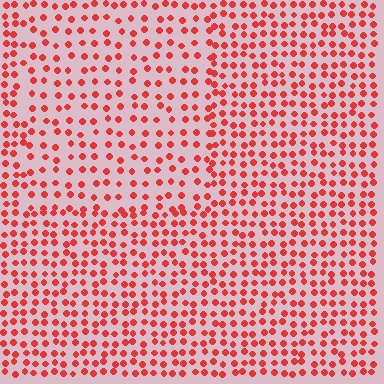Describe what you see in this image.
The image contains small red elements arranged at two different densities. A rectangle-shaped region is visible where the elements are less densely packed than the surrounding area.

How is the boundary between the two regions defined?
The boundary is defined by a change in element density (approximately 1.6x ratio). All elements are the same color, size, and shape.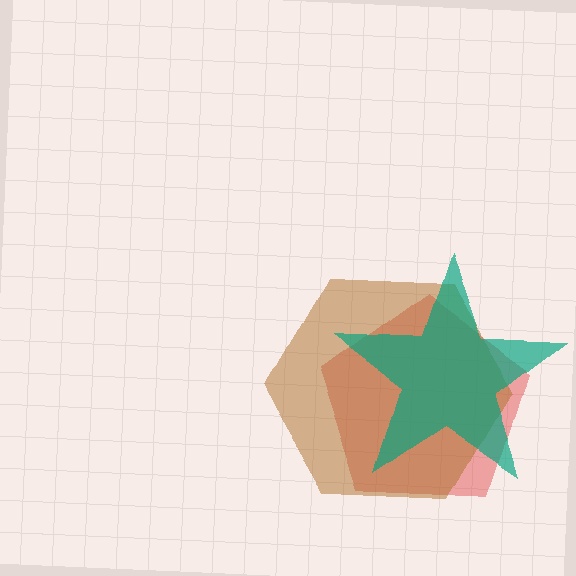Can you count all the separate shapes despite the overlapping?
Yes, there are 3 separate shapes.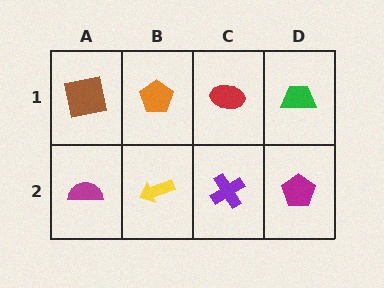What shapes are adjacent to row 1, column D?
A magenta pentagon (row 2, column D), a red ellipse (row 1, column C).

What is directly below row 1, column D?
A magenta pentagon.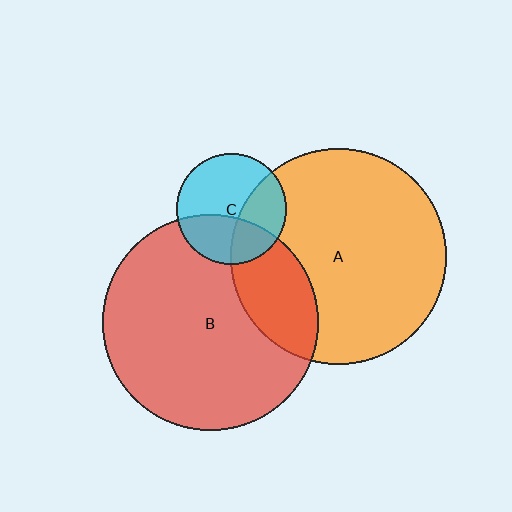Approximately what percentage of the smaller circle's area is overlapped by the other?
Approximately 35%.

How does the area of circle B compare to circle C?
Approximately 3.8 times.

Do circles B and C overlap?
Yes.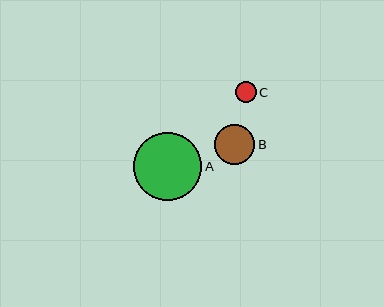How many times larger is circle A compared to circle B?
Circle A is approximately 1.7 times the size of circle B.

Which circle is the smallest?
Circle C is the smallest with a size of approximately 21 pixels.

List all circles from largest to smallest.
From largest to smallest: A, B, C.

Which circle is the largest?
Circle A is the largest with a size of approximately 69 pixels.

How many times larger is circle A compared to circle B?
Circle A is approximately 1.7 times the size of circle B.